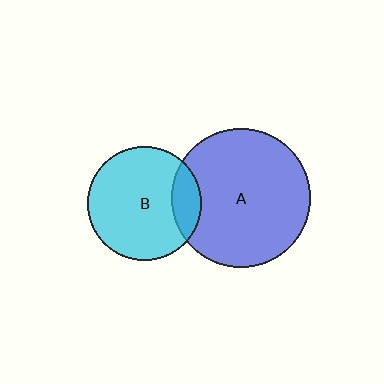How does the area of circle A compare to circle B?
Approximately 1.5 times.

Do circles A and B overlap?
Yes.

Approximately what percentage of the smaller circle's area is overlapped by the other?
Approximately 15%.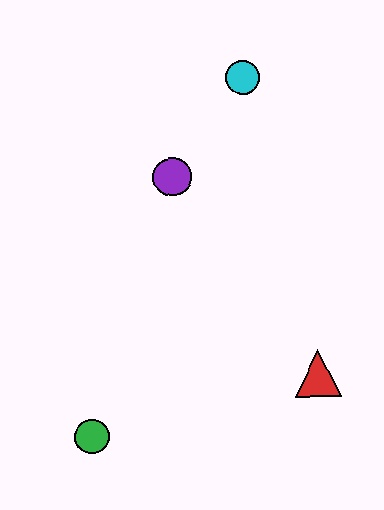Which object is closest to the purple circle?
The cyan circle is closest to the purple circle.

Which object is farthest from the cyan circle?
The green circle is farthest from the cyan circle.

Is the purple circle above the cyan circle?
No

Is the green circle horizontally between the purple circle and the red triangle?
No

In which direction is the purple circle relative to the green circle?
The purple circle is above the green circle.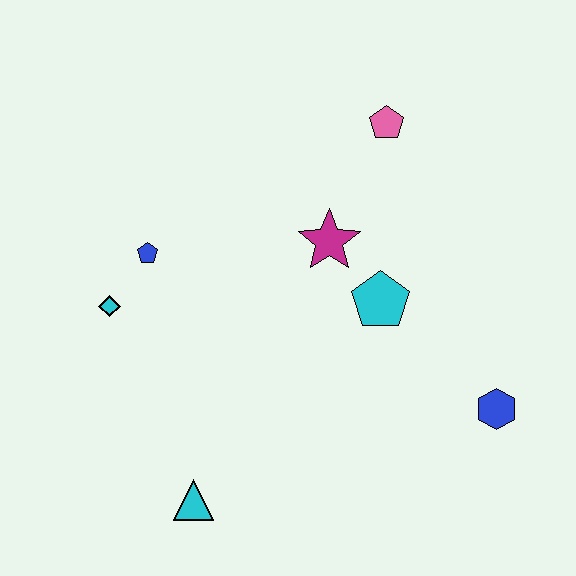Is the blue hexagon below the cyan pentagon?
Yes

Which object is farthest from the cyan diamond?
The blue hexagon is farthest from the cyan diamond.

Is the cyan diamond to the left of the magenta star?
Yes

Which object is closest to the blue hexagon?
The cyan pentagon is closest to the blue hexagon.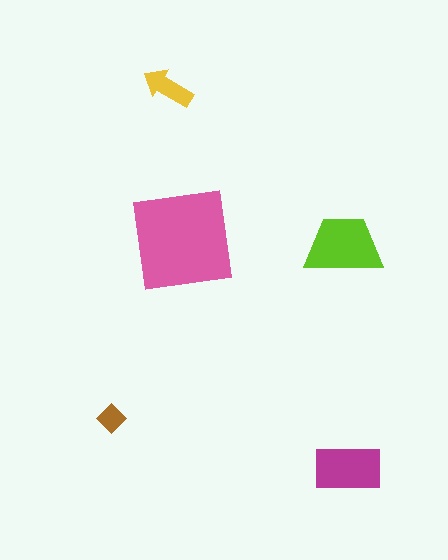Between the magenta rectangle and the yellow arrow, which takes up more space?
The magenta rectangle.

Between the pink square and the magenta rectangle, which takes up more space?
The pink square.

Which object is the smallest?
The brown diamond.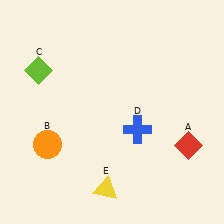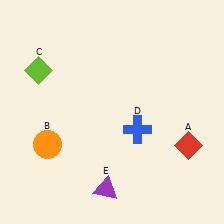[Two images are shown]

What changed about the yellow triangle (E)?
In Image 1, E is yellow. In Image 2, it changed to purple.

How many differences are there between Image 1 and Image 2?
There is 1 difference between the two images.